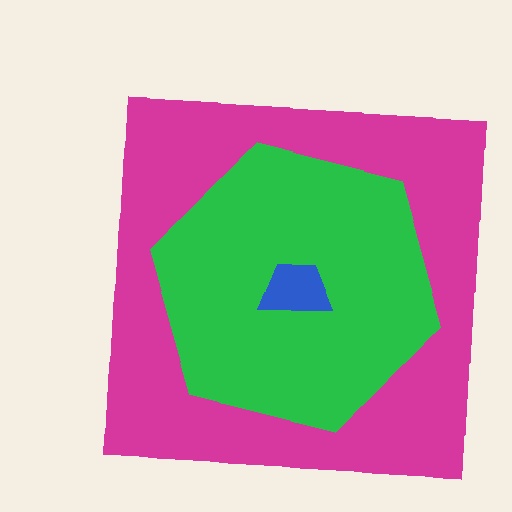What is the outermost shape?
The magenta square.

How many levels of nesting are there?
3.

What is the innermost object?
The blue trapezoid.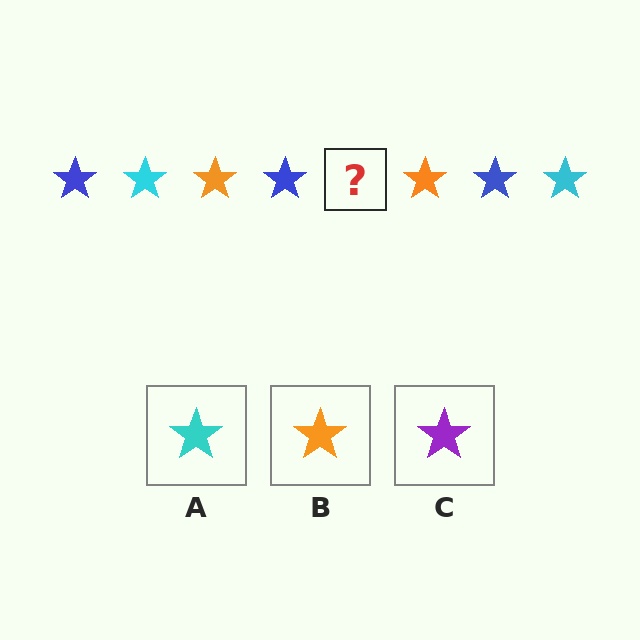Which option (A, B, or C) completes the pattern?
A.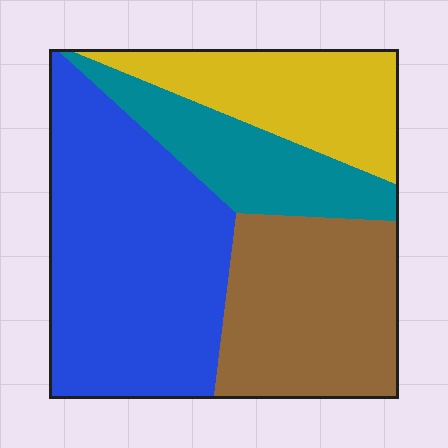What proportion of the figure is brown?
Brown takes up about one quarter (1/4) of the figure.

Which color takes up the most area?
Blue, at roughly 40%.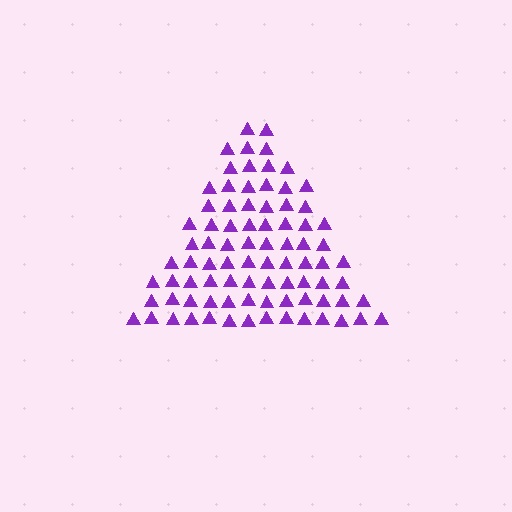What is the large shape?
The large shape is a triangle.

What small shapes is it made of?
It is made of small triangles.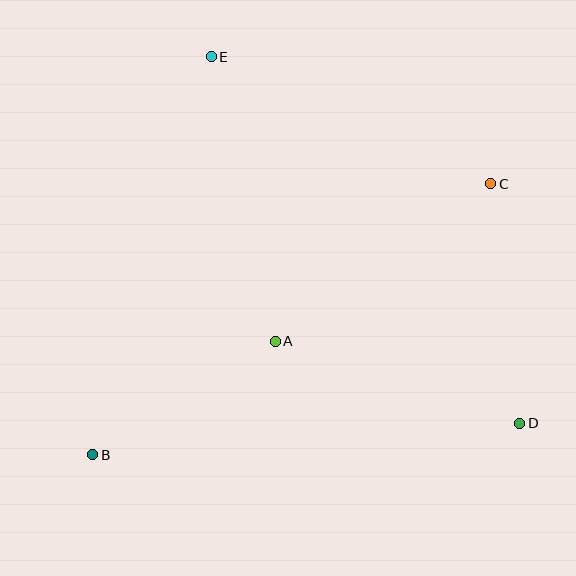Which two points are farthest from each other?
Points B and C are farthest from each other.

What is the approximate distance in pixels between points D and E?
The distance between D and E is approximately 479 pixels.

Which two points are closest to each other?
Points A and B are closest to each other.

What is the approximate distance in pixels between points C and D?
The distance between C and D is approximately 242 pixels.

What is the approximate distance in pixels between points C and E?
The distance between C and E is approximately 307 pixels.